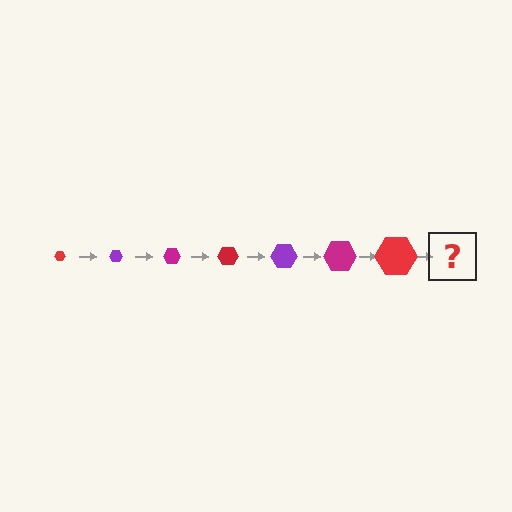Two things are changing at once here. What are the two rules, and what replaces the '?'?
The two rules are that the hexagon grows larger each step and the color cycles through red, purple, and magenta. The '?' should be a purple hexagon, larger than the previous one.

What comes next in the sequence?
The next element should be a purple hexagon, larger than the previous one.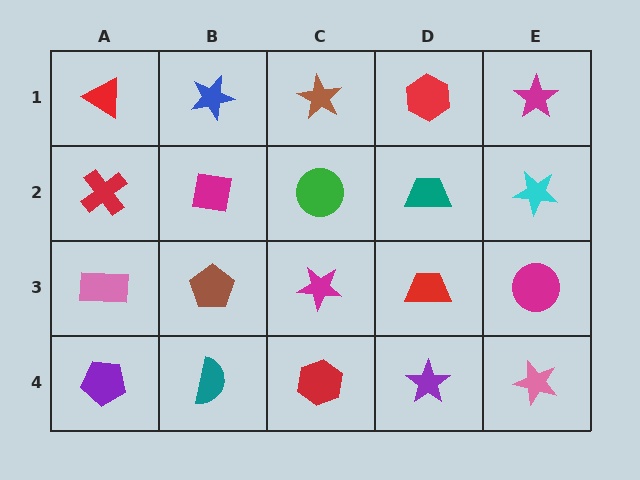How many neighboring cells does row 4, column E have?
2.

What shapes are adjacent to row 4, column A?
A pink rectangle (row 3, column A), a teal semicircle (row 4, column B).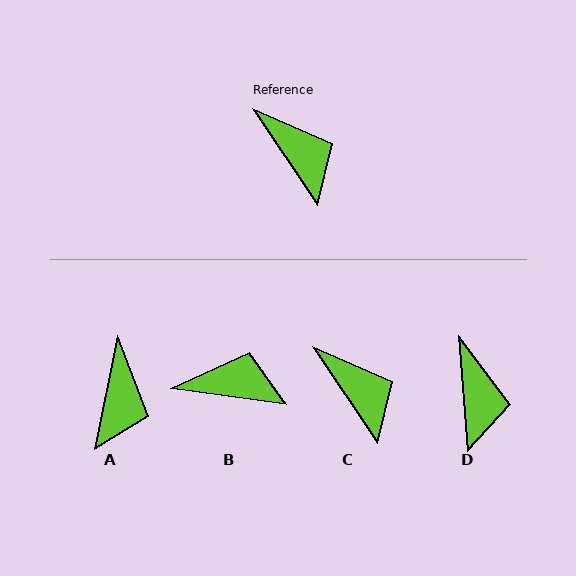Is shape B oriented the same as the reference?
No, it is off by about 48 degrees.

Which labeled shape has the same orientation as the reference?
C.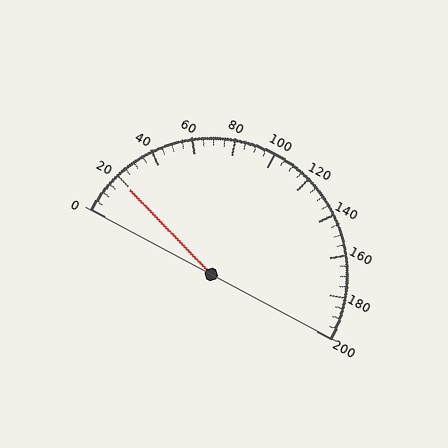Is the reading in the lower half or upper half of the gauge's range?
The reading is in the lower half of the range (0 to 200).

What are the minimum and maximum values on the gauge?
The gauge ranges from 0 to 200.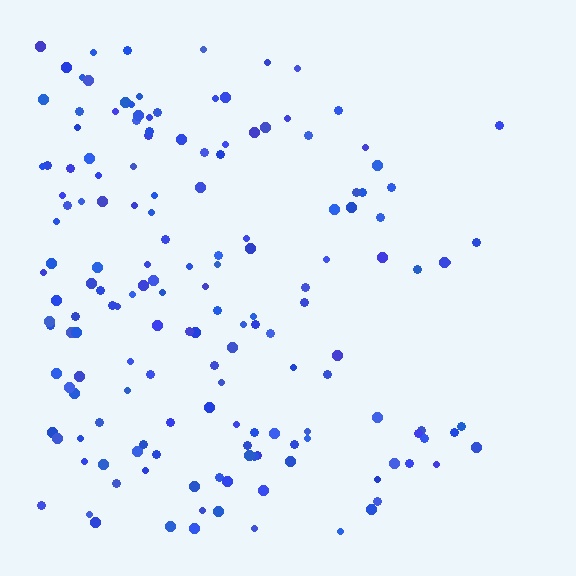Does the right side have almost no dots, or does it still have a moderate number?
Still a moderate number, just noticeably fewer than the left.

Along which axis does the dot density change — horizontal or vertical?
Horizontal.